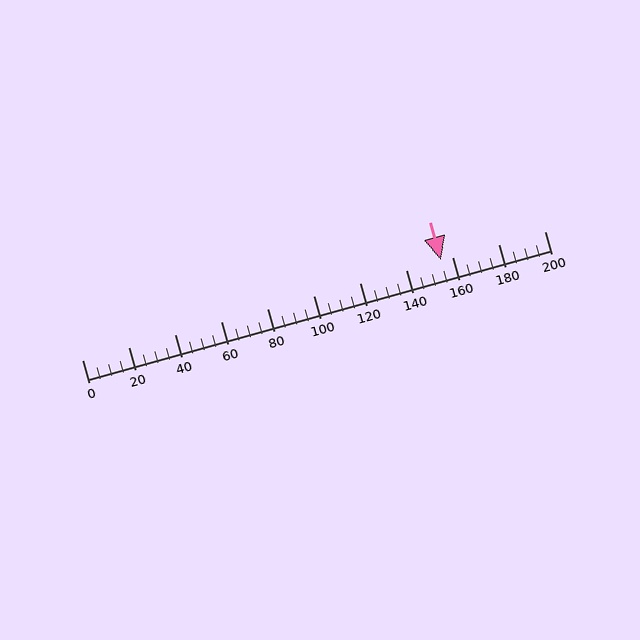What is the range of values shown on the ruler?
The ruler shows values from 0 to 200.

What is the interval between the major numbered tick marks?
The major tick marks are spaced 20 units apart.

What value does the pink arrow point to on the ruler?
The pink arrow points to approximately 155.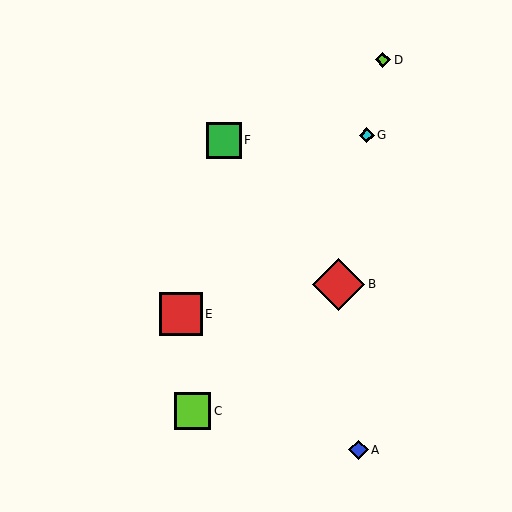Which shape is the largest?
The red diamond (labeled B) is the largest.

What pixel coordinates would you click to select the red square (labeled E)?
Click at (181, 314) to select the red square E.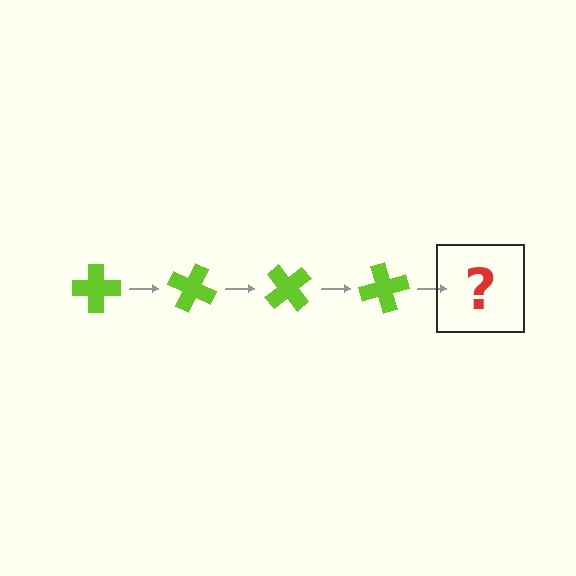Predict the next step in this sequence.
The next step is a lime cross rotated 100 degrees.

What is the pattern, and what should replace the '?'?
The pattern is that the cross rotates 25 degrees each step. The '?' should be a lime cross rotated 100 degrees.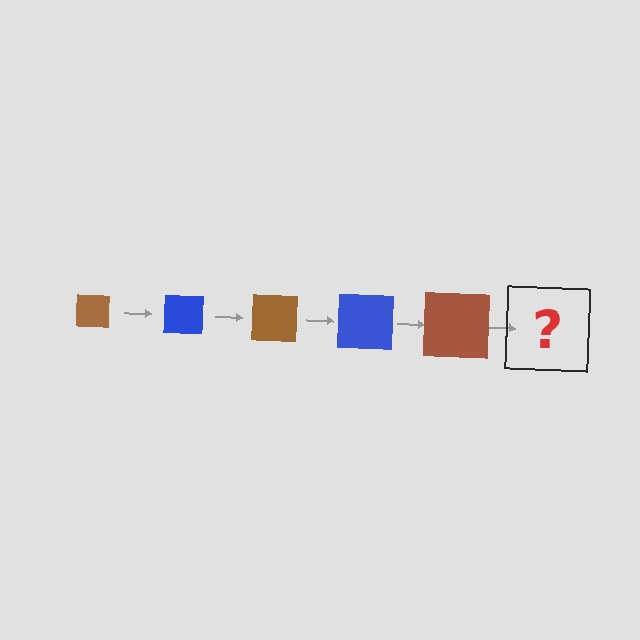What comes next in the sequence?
The next element should be a blue square, larger than the previous one.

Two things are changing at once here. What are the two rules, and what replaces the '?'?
The two rules are that the square grows larger each step and the color cycles through brown and blue. The '?' should be a blue square, larger than the previous one.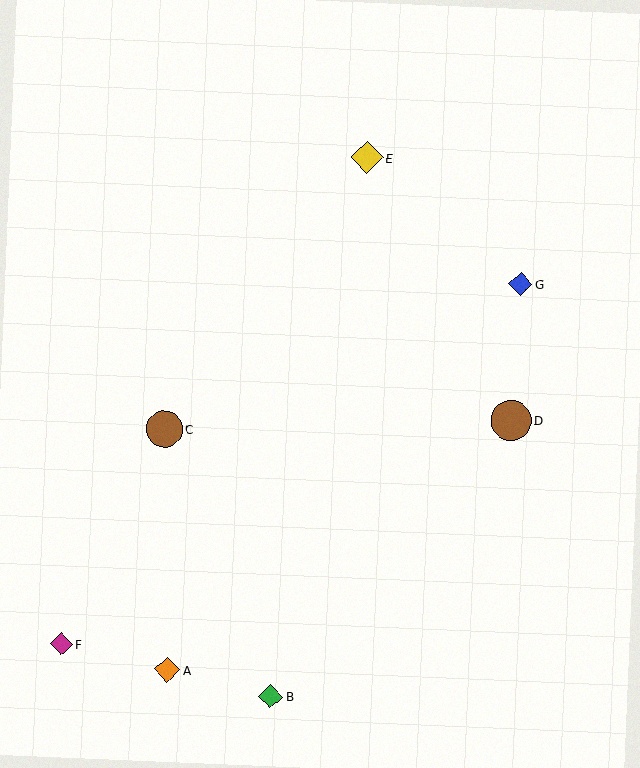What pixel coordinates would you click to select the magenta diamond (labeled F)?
Click at (61, 644) to select the magenta diamond F.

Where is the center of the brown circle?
The center of the brown circle is at (164, 429).